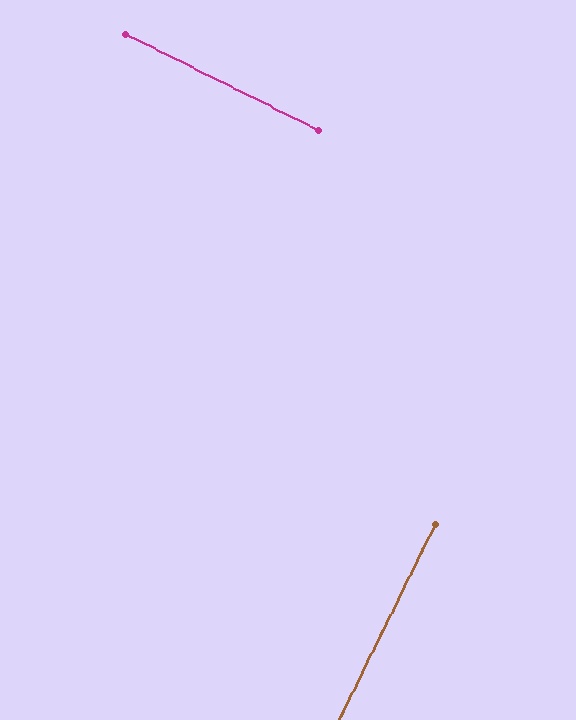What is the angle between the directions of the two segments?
Approximately 90 degrees.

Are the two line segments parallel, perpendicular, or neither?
Perpendicular — they meet at approximately 90°.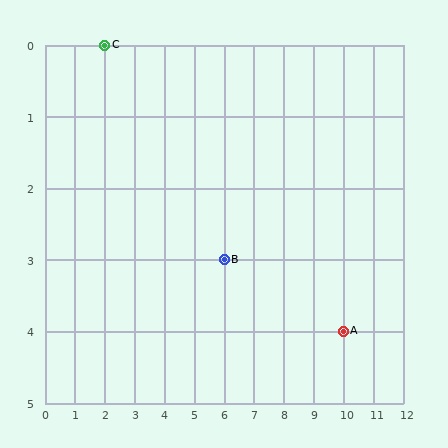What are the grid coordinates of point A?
Point A is at grid coordinates (10, 4).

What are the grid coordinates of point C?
Point C is at grid coordinates (2, 0).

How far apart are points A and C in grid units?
Points A and C are 8 columns and 4 rows apart (about 8.9 grid units diagonally).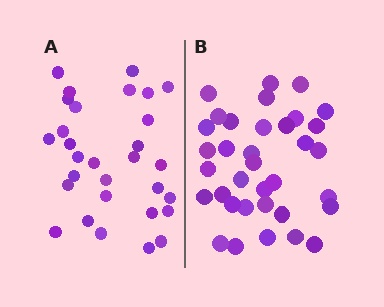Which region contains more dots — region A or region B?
Region B (the right region) has more dots.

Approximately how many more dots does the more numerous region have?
Region B has about 5 more dots than region A.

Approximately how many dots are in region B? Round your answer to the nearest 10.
About 40 dots. (The exact count is 35, which rounds to 40.)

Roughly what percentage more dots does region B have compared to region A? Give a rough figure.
About 15% more.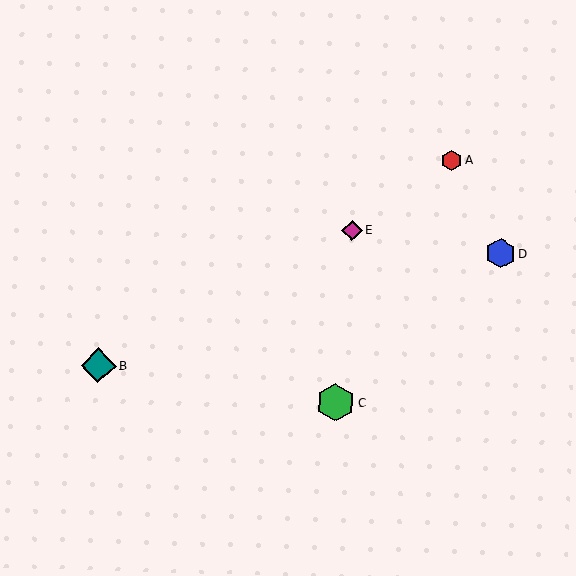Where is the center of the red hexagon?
The center of the red hexagon is at (452, 160).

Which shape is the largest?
The green hexagon (labeled C) is the largest.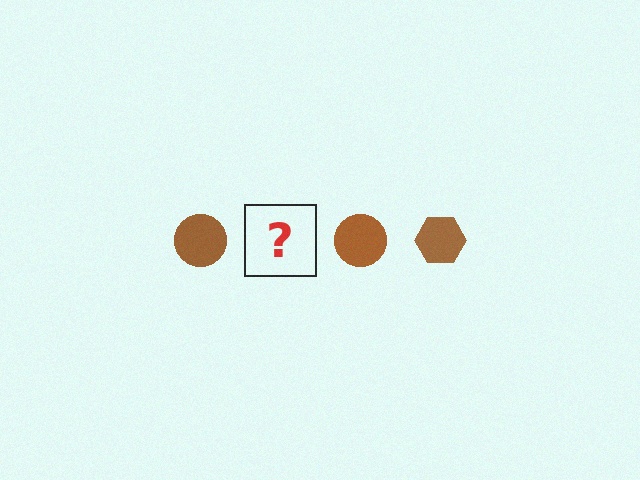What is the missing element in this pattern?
The missing element is a brown hexagon.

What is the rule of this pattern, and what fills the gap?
The rule is that the pattern cycles through circle, hexagon shapes in brown. The gap should be filled with a brown hexagon.